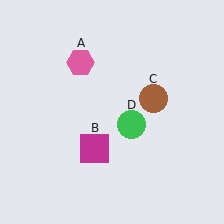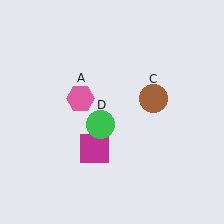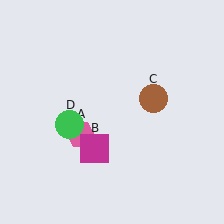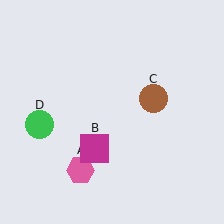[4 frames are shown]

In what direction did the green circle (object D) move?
The green circle (object D) moved left.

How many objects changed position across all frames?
2 objects changed position: pink hexagon (object A), green circle (object D).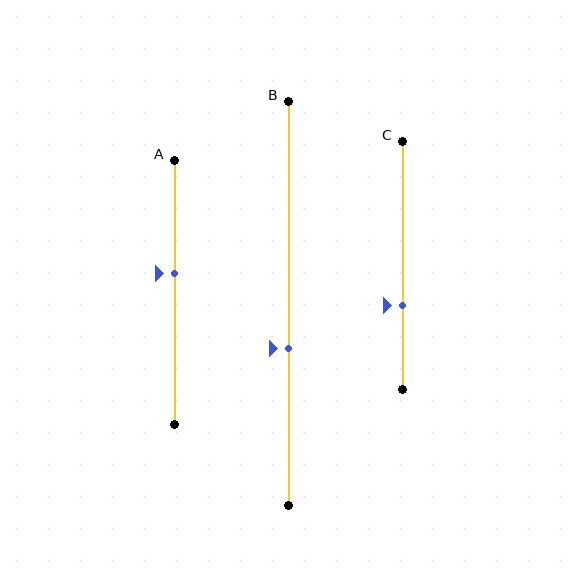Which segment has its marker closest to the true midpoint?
Segment A has its marker closest to the true midpoint.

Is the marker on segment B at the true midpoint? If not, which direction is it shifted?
No, the marker on segment B is shifted downward by about 11% of the segment length.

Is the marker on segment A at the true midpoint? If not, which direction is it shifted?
No, the marker on segment A is shifted upward by about 7% of the segment length.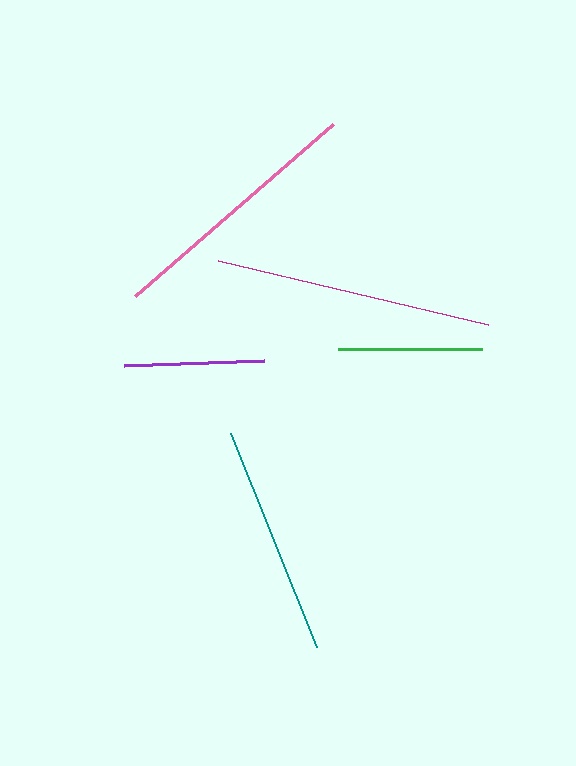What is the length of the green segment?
The green segment is approximately 143 pixels long.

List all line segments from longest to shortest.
From longest to shortest: magenta, pink, teal, green, purple.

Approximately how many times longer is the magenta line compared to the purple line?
The magenta line is approximately 2.0 times the length of the purple line.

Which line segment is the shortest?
The purple line is the shortest at approximately 140 pixels.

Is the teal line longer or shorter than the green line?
The teal line is longer than the green line.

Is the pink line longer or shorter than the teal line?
The pink line is longer than the teal line.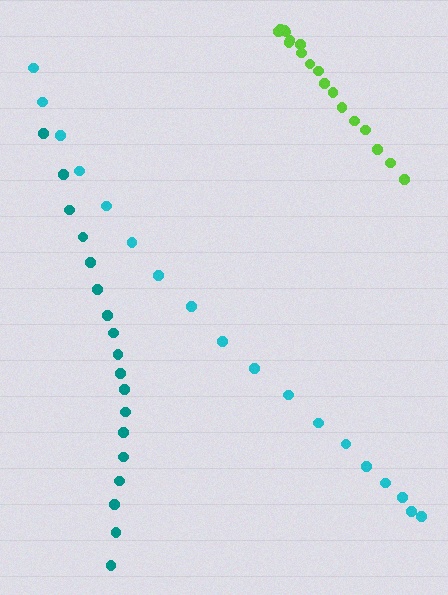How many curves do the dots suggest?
There are 3 distinct paths.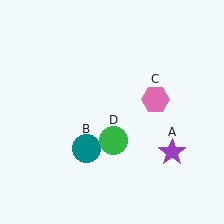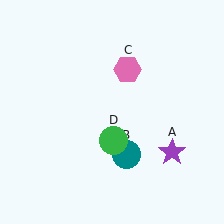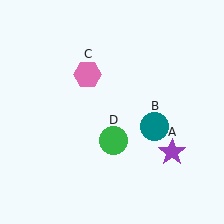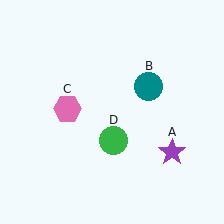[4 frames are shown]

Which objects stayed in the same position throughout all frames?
Purple star (object A) and green circle (object D) remained stationary.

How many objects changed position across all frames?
2 objects changed position: teal circle (object B), pink hexagon (object C).